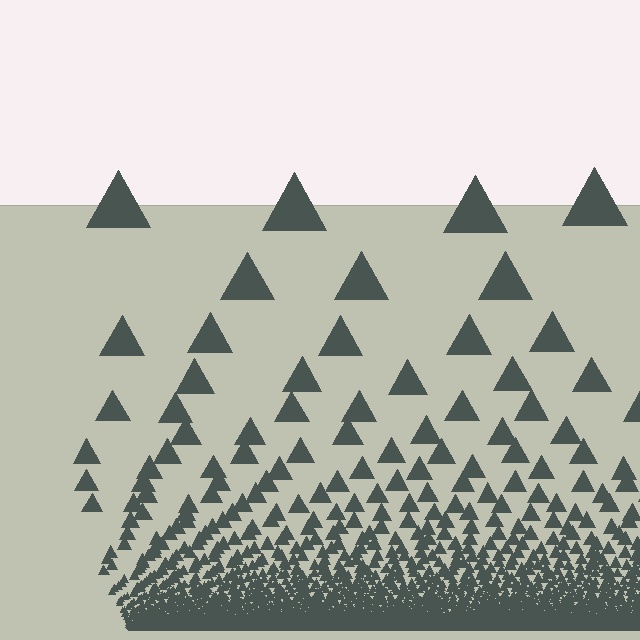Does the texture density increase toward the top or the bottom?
Density increases toward the bottom.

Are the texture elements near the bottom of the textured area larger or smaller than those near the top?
Smaller. The gradient is inverted — elements near the bottom are smaller and denser.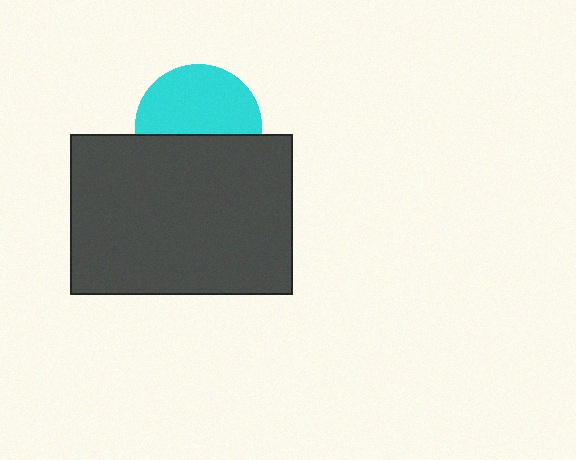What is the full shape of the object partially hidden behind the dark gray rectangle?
The partially hidden object is a cyan circle.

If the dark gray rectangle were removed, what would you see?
You would see the complete cyan circle.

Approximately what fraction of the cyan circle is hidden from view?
Roughly 43% of the cyan circle is hidden behind the dark gray rectangle.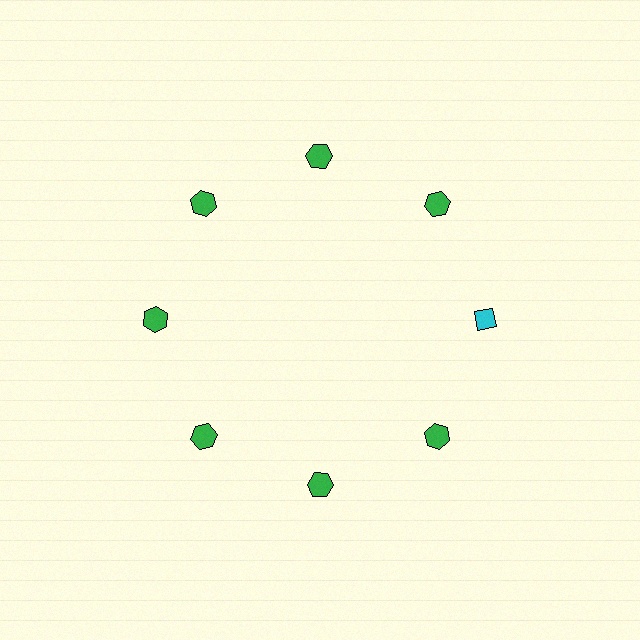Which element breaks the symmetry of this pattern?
The cyan diamond at roughly the 3 o'clock position breaks the symmetry. All other shapes are green hexagons.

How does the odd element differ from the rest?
It differs in both color (cyan instead of green) and shape (diamond instead of hexagon).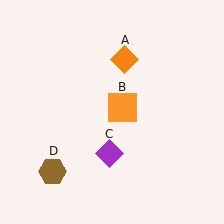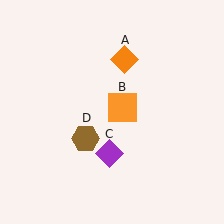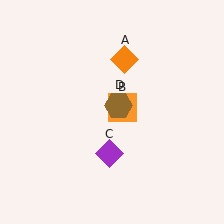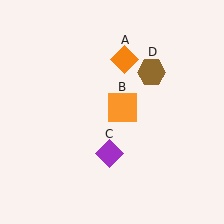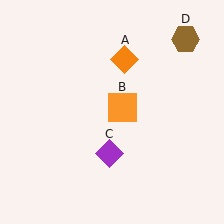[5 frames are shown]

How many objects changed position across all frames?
1 object changed position: brown hexagon (object D).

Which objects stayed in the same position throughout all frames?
Orange diamond (object A) and orange square (object B) and purple diamond (object C) remained stationary.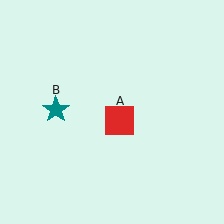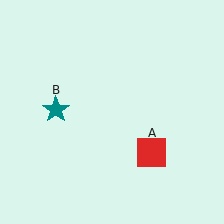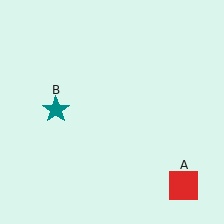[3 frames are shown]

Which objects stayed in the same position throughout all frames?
Teal star (object B) remained stationary.